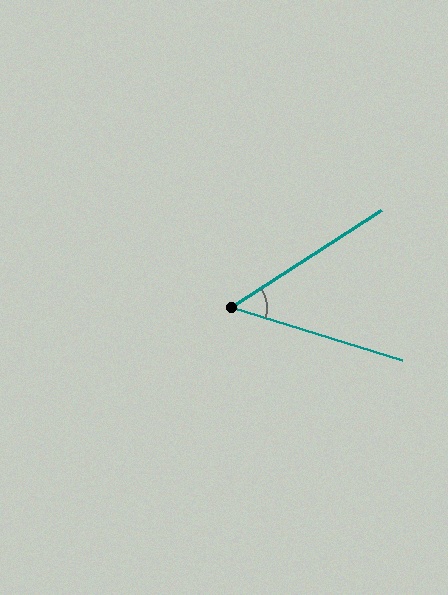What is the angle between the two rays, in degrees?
Approximately 50 degrees.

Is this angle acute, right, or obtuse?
It is acute.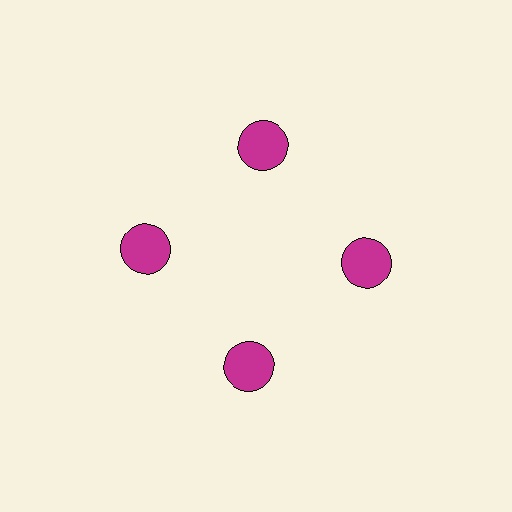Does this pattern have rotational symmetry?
Yes, this pattern has 4-fold rotational symmetry. It looks the same after rotating 90 degrees around the center.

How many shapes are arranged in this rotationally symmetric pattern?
There are 4 shapes, arranged in 4 groups of 1.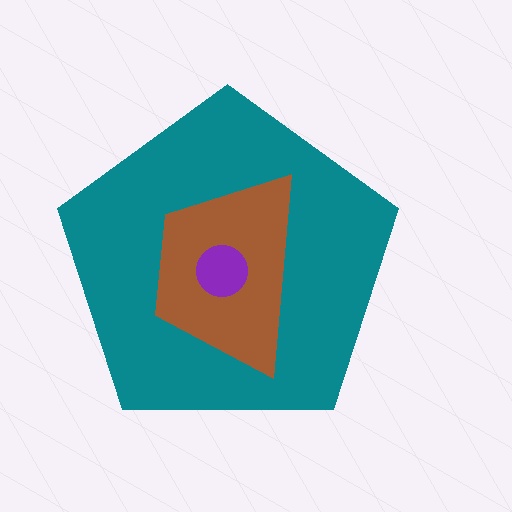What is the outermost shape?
The teal pentagon.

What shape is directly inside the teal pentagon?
The brown trapezoid.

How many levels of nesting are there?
3.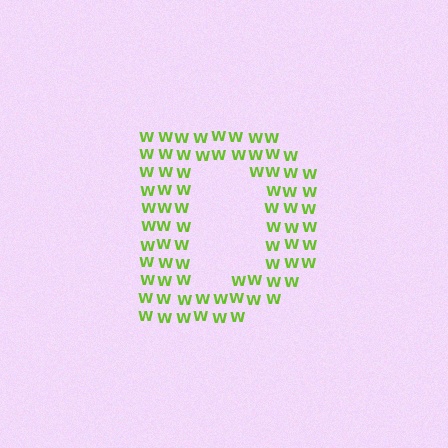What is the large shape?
The large shape is the letter D.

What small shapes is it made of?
It is made of small letter W's.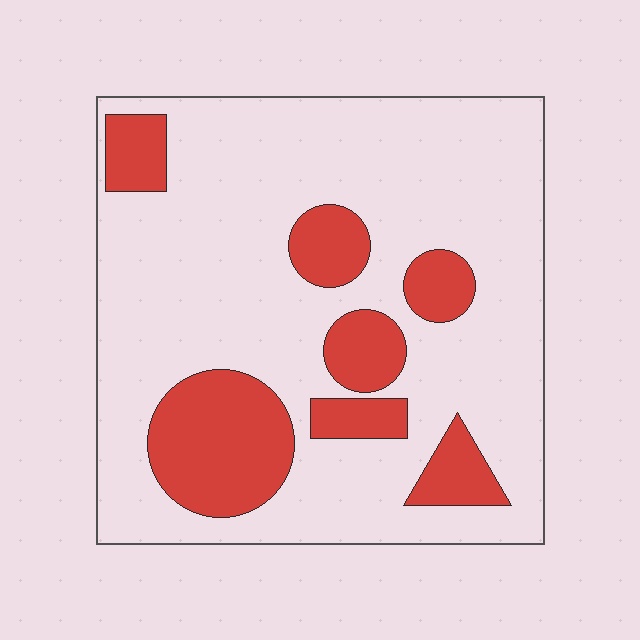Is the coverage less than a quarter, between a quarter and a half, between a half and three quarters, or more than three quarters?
Less than a quarter.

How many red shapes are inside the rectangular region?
7.